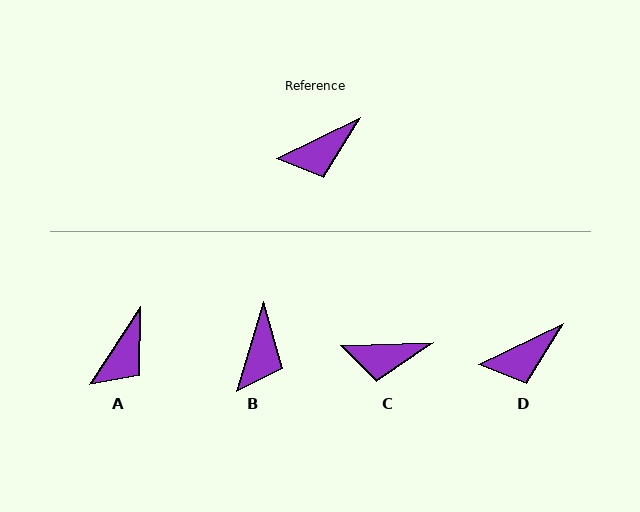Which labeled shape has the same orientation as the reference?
D.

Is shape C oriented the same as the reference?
No, it is off by about 24 degrees.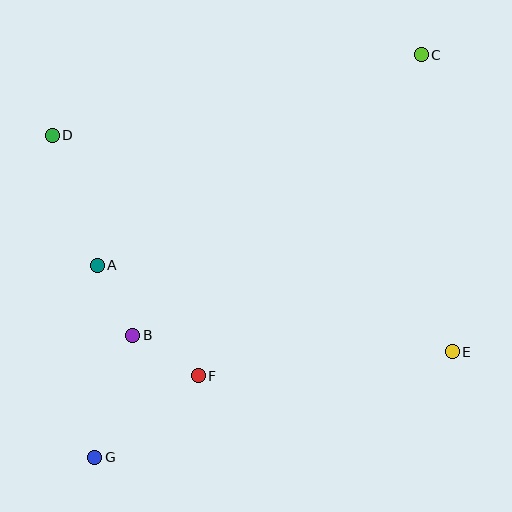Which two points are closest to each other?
Points B and F are closest to each other.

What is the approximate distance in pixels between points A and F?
The distance between A and F is approximately 150 pixels.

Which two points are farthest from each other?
Points C and G are farthest from each other.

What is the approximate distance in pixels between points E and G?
The distance between E and G is approximately 373 pixels.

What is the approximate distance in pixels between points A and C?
The distance between A and C is approximately 387 pixels.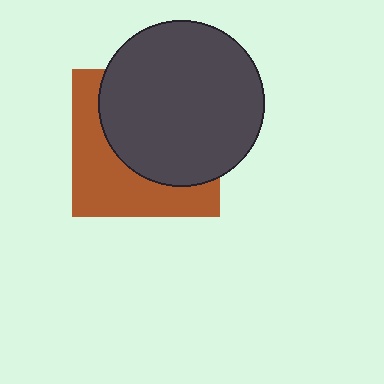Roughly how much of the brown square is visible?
A small part of it is visible (roughly 43%).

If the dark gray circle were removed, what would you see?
You would see the complete brown square.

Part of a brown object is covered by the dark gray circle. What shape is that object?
It is a square.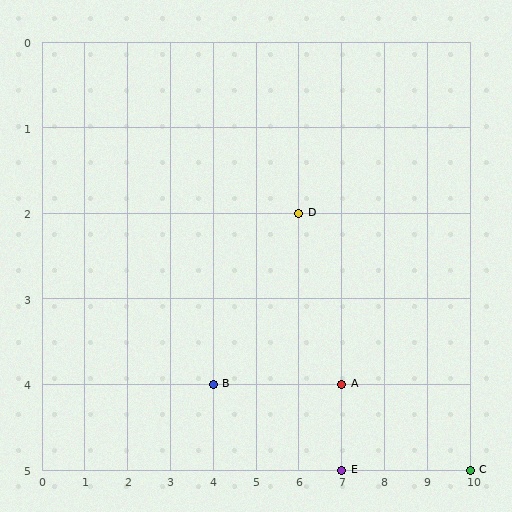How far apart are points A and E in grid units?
Points A and E are 1 row apart.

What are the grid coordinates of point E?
Point E is at grid coordinates (7, 5).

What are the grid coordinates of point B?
Point B is at grid coordinates (4, 4).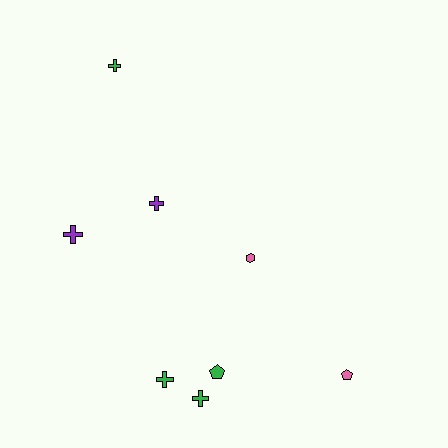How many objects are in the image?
There are 8 objects.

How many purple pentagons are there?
There are no purple pentagons.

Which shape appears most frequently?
Cross, with 5 objects.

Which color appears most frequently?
Green, with 4 objects.